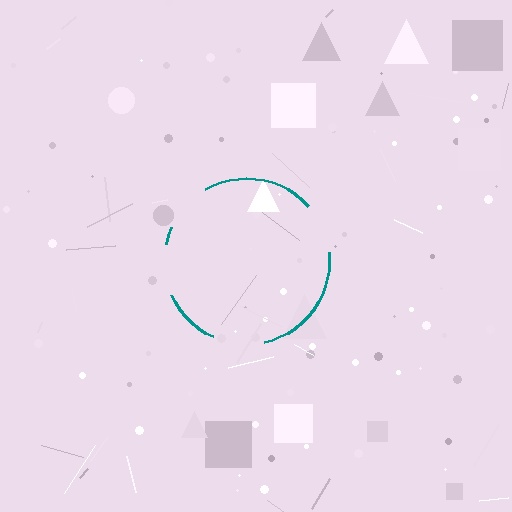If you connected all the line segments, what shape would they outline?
They would outline a circle.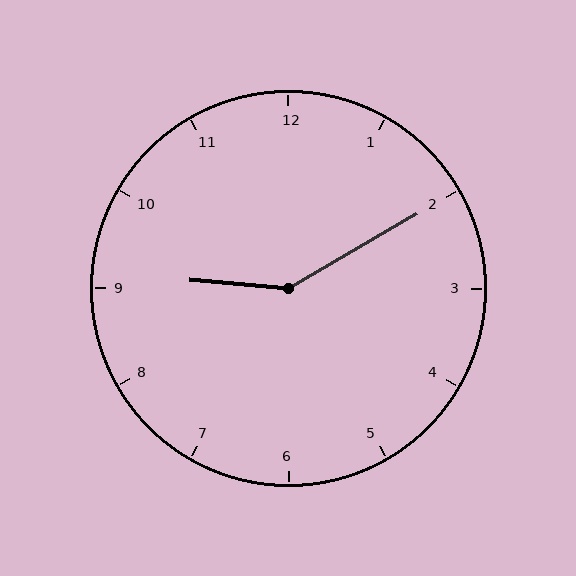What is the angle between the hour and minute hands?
Approximately 145 degrees.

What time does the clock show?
9:10.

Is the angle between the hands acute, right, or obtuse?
It is obtuse.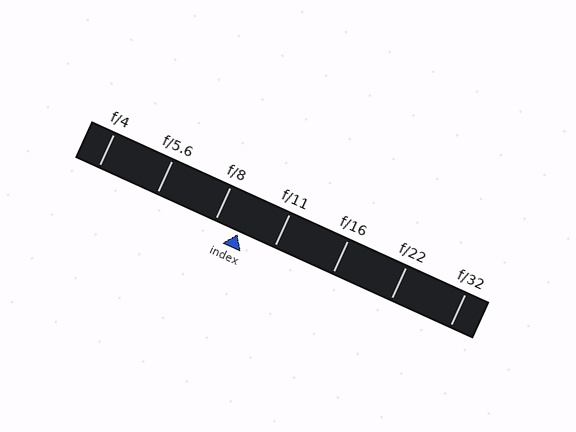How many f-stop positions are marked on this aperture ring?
There are 7 f-stop positions marked.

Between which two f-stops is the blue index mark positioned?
The index mark is between f/8 and f/11.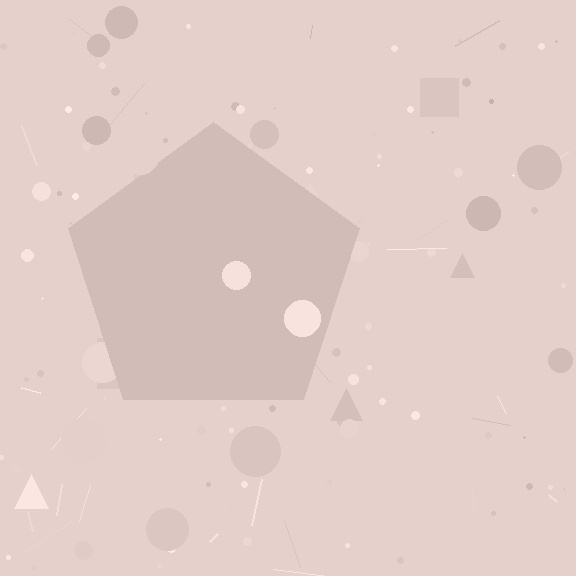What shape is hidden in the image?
A pentagon is hidden in the image.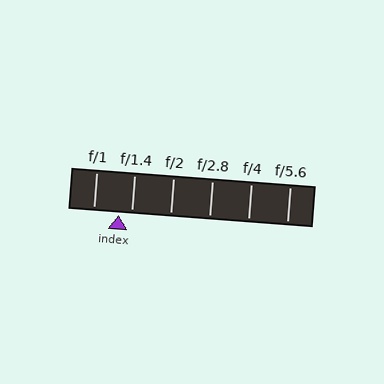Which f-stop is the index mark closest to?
The index mark is closest to f/1.4.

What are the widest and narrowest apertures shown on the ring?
The widest aperture shown is f/1 and the narrowest is f/5.6.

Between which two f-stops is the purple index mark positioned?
The index mark is between f/1 and f/1.4.